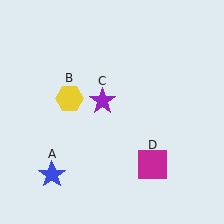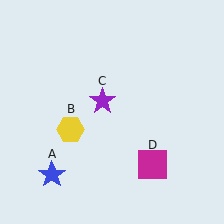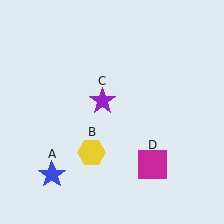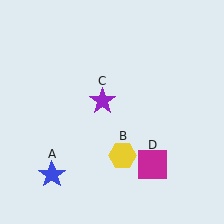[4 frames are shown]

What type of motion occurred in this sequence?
The yellow hexagon (object B) rotated counterclockwise around the center of the scene.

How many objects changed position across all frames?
1 object changed position: yellow hexagon (object B).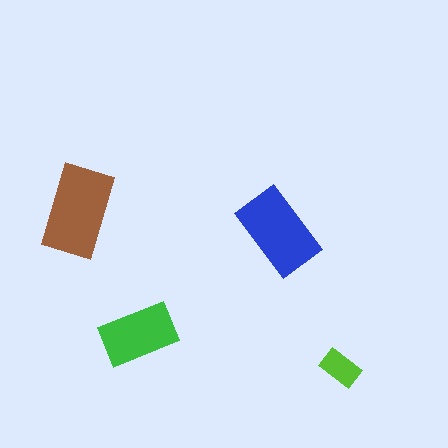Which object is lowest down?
The lime rectangle is bottommost.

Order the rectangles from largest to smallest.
the brown one, the blue one, the green one, the lime one.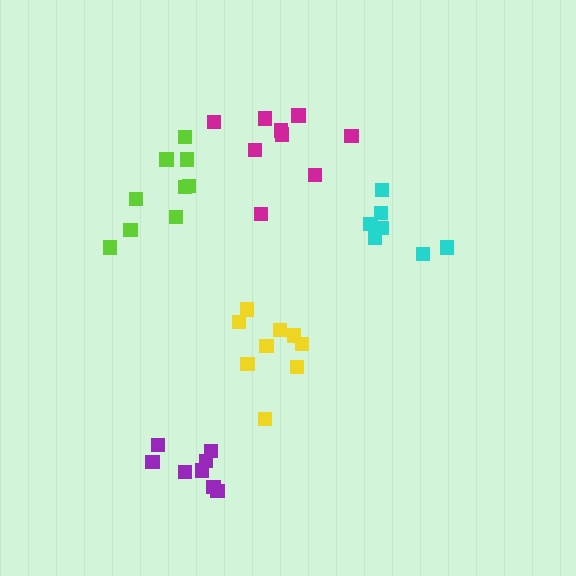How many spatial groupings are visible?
There are 5 spatial groupings.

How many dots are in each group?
Group 1: 7 dots, Group 2: 8 dots, Group 3: 9 dots, Group 4: 9 dots, Group 5: 9 dots (42 total).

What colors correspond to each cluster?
The clusters are colored: cyan, purple, lime, magenta, yellow.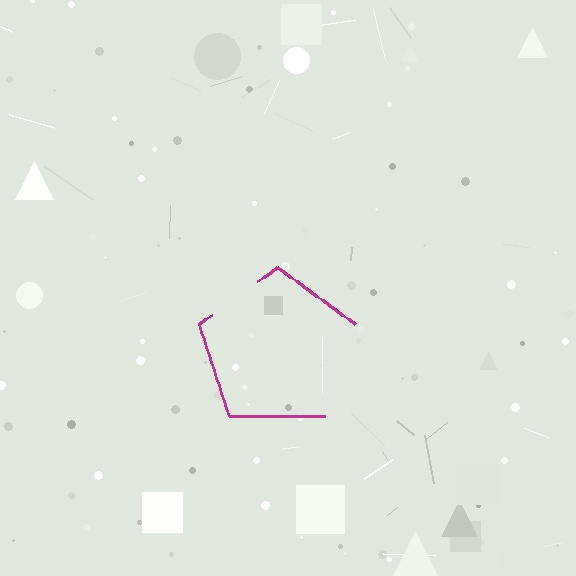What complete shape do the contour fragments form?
The contour fragments form a pentagon.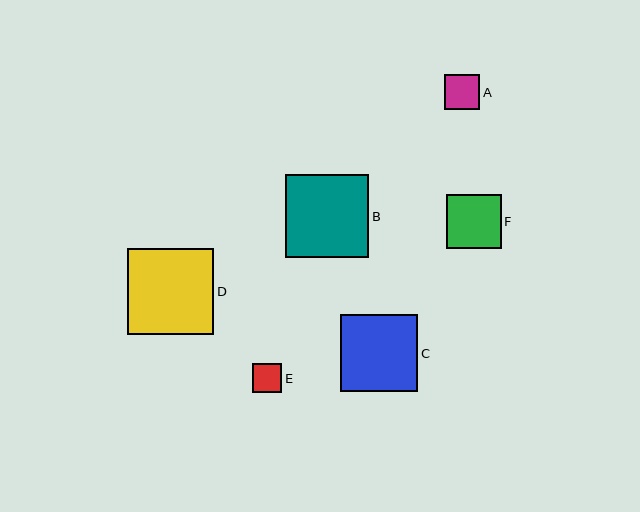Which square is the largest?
Square D is the largest with a size of approximately 86 pixels.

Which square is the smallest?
Square E is the smallest with a size of approximately 29 pixels.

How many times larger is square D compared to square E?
Square D is approximately 2.9 times the size of square E.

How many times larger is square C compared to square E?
Square C is approximately 2.6 times the size of square E.